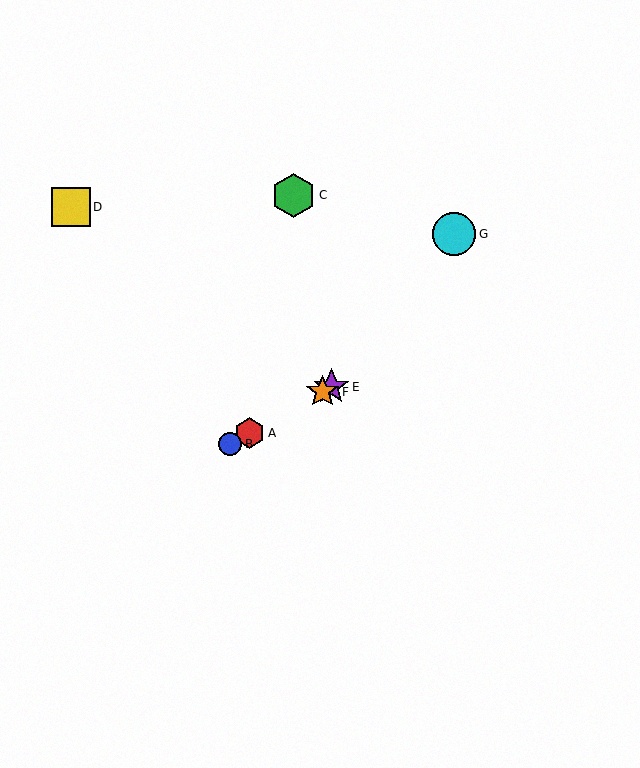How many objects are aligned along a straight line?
4 objects (A, B, E, F) are aligned along a straight line.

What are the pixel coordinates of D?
Object D is at (71, 207).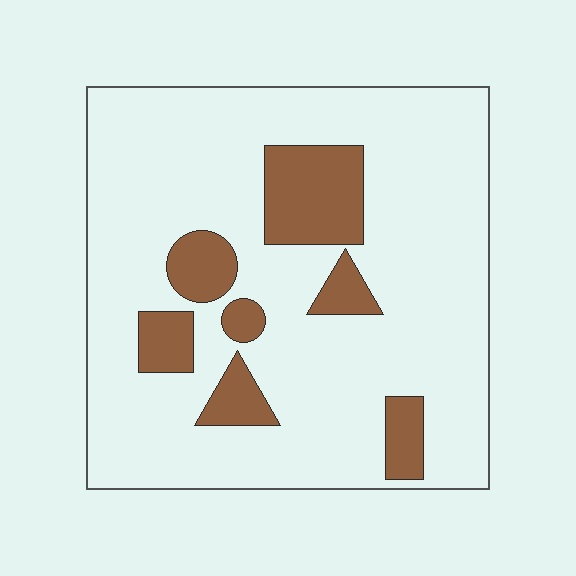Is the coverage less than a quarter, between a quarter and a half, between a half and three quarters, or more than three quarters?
Less than a quarter.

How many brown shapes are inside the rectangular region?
7.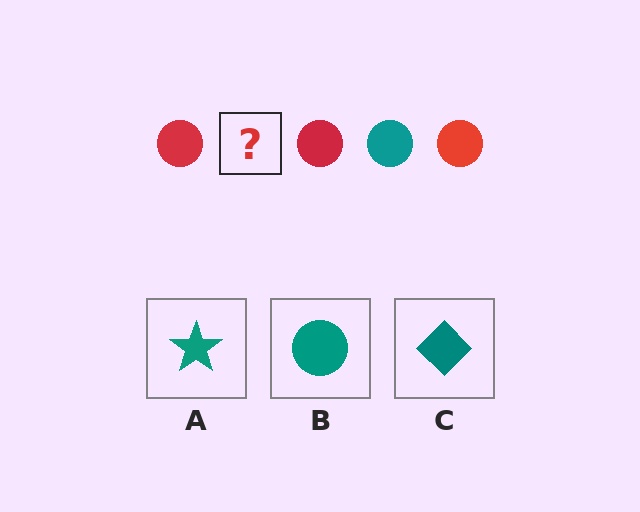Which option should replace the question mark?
Option B.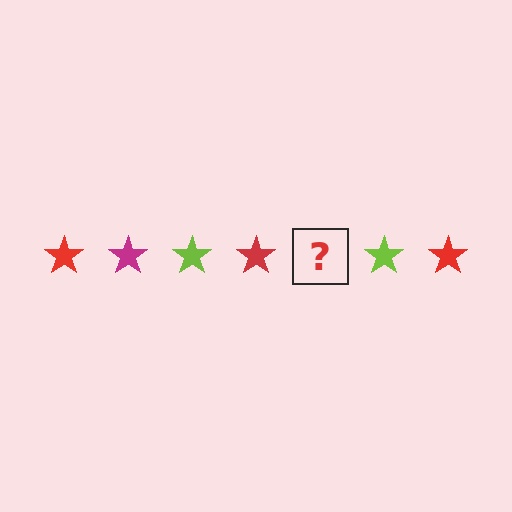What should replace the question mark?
The question mark should be replaced with a magenta star.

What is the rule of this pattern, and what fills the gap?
The rule is that the pattern cycles through red, magenta, lime stars. The gap should be filled with a magenta star.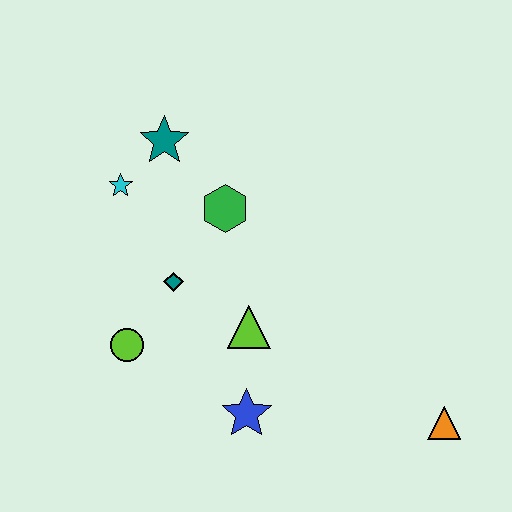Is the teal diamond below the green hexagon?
Yes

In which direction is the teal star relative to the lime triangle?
The teal star is above the lime triangle.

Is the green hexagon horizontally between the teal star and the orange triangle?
Yes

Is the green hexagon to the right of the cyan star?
Yes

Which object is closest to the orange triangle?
The blue star is closest to the orange triangle.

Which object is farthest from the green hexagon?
The orange triangle is farthest from the green hexagon.